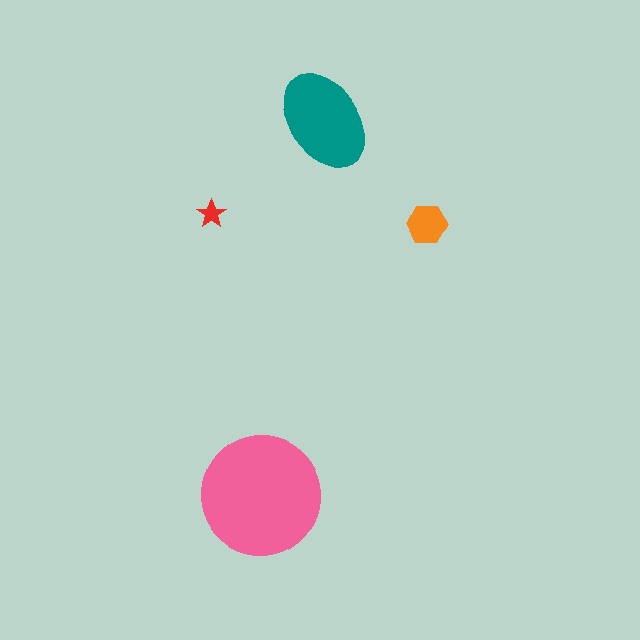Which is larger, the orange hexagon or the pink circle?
The pink circle.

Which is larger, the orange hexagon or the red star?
The orange hexagon.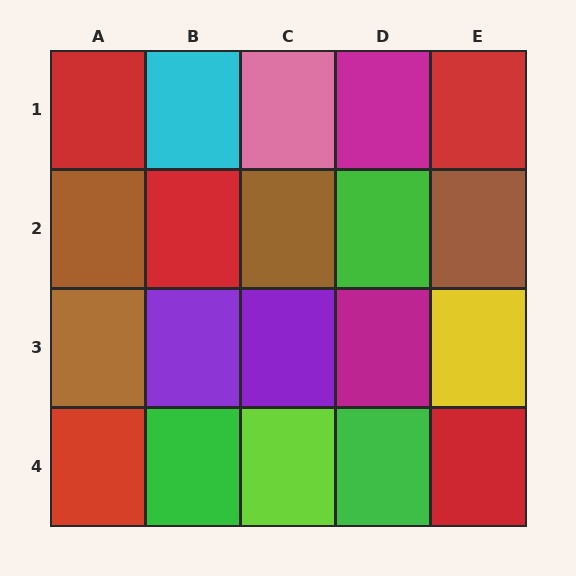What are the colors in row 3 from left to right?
Brown, purple, purple, magenta, yellow.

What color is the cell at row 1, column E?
Red.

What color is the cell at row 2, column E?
Brown.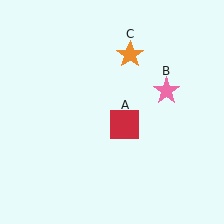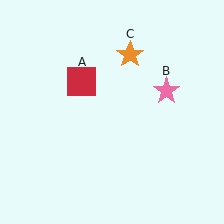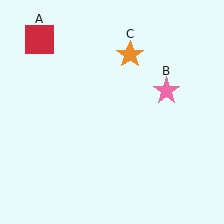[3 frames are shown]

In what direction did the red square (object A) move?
The red square (object A) moved up and to the left.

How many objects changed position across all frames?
1 object changed position: red square (object A).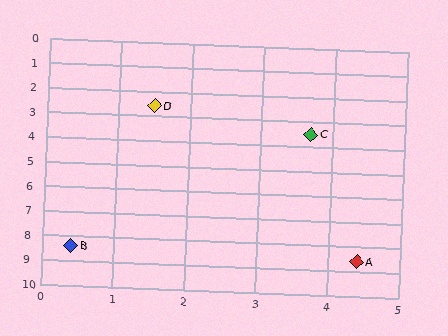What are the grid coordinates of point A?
Point A is at approximately (4.4, 8.6).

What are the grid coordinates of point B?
Point B is at approximately (0.4, 8.4).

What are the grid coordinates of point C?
Point C is at approximately (3.7, 3.5).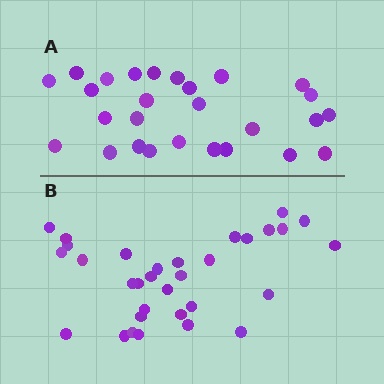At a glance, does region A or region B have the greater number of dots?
Region B (the bottom region) has more dots.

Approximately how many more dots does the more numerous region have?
Region B has about 5 more dots than region A.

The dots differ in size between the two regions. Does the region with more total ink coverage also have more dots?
No. Region A has more total ink coverage because its dots are larger, but region B actually contains more individual dots. Total area can be misleading — the number of items is what matters here.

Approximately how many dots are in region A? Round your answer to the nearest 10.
About 30 dots. (The exact count is 27, which rounds to 30.)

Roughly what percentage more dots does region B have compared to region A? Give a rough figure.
About 20% more.